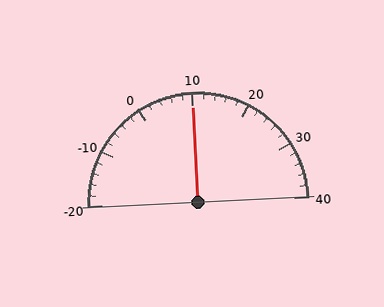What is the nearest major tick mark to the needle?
The nearest major tick mark is 10.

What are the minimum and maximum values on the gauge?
The gauge ranges from -20 to 40.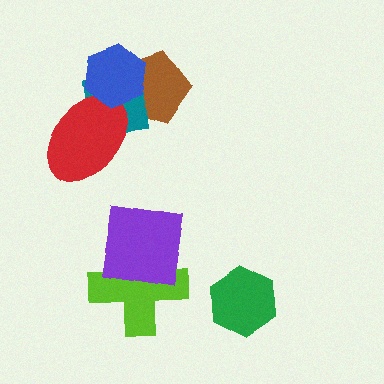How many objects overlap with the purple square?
1 object overlaps with the purple square.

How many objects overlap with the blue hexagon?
3 objects overlap with the blue hexagon.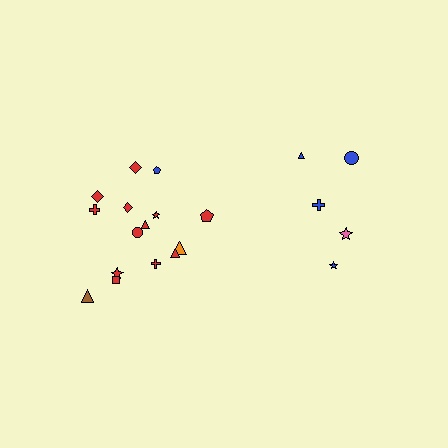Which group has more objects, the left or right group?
The left group.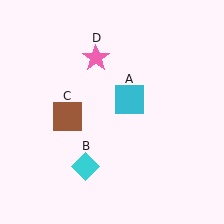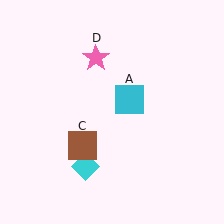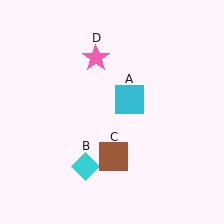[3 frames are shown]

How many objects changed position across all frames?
1 object changed position: brown square (object C).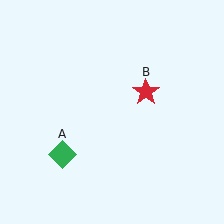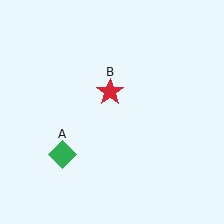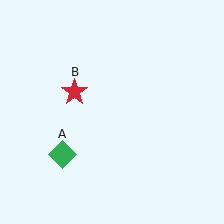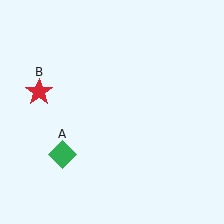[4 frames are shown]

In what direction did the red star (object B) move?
The red star (object B) moved left.